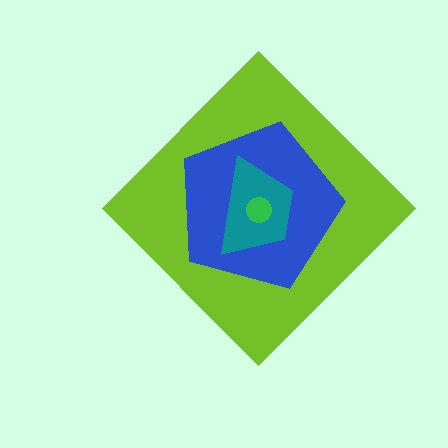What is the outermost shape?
The lime diamond.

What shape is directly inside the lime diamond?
The blue pentagon.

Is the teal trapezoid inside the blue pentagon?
Yes.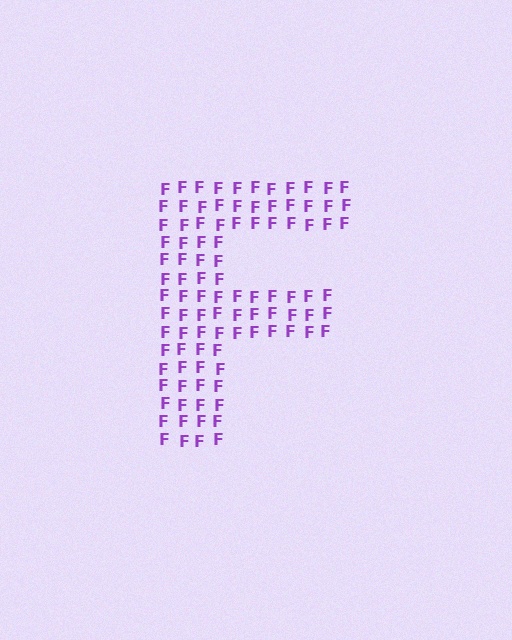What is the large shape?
The large shape is the letter F.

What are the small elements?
The small elements are letter F's.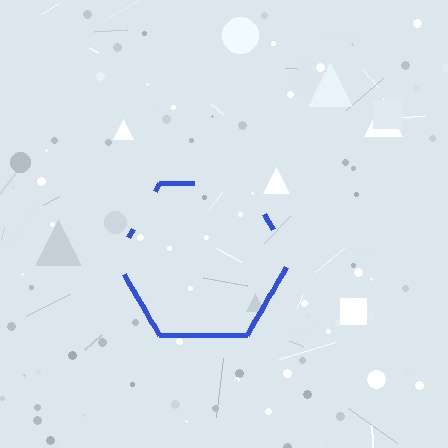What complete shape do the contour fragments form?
The contour fragments form a hexagon.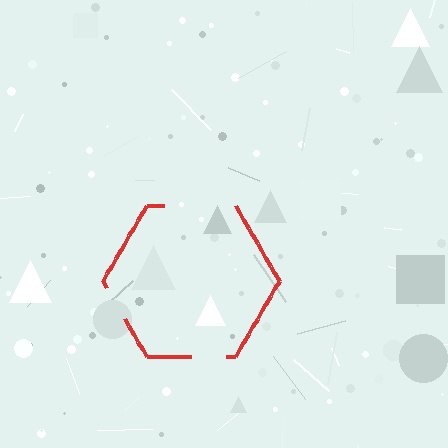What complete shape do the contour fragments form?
The contour fragments form a hexagon.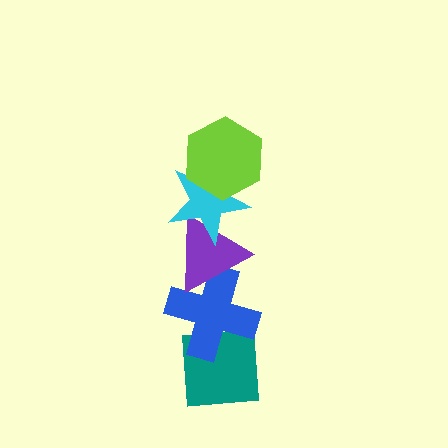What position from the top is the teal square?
The teal square is 5th from the top.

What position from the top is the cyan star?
The cyan star is 2nd from the top.